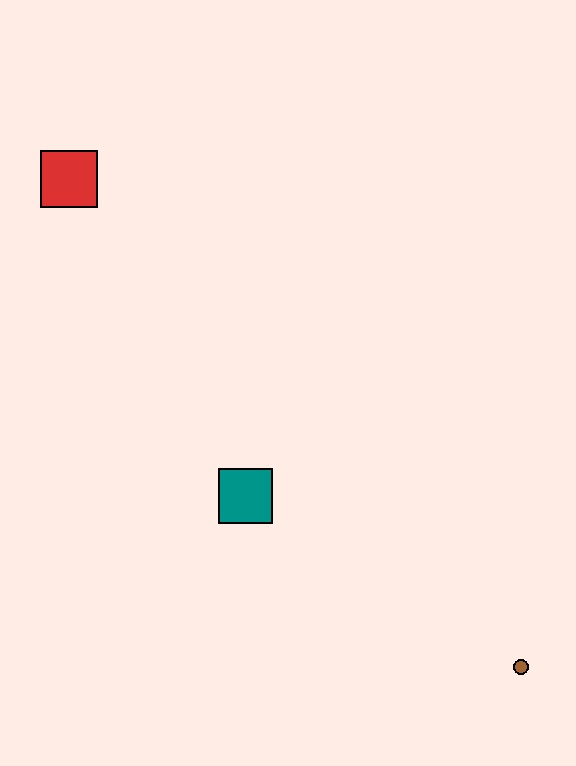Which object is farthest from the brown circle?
The red square is farthest from the brown circle.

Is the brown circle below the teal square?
Yes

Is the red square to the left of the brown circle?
Yes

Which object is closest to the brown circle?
The teal square is closest to the brown circle.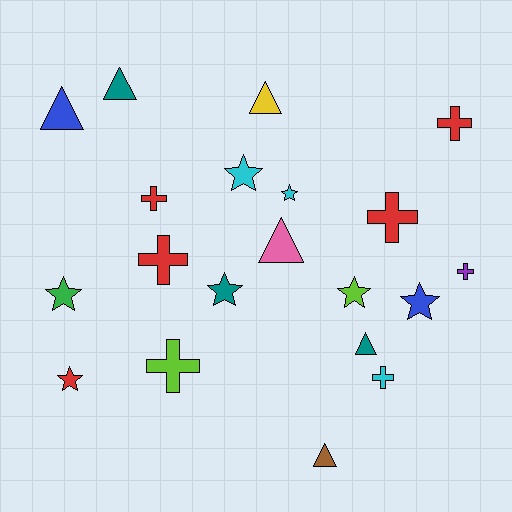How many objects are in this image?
There are 20 objects.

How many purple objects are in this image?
There is 1 purple object.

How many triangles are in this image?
There are 6 triangles.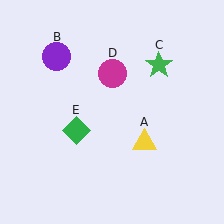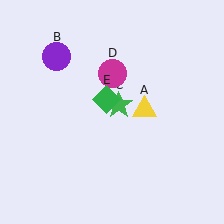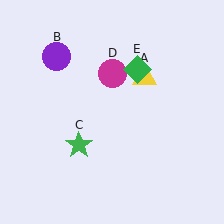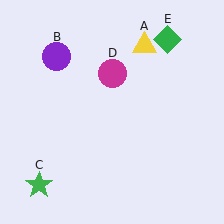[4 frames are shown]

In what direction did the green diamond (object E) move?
The green diamond (object E) moved up and to the right.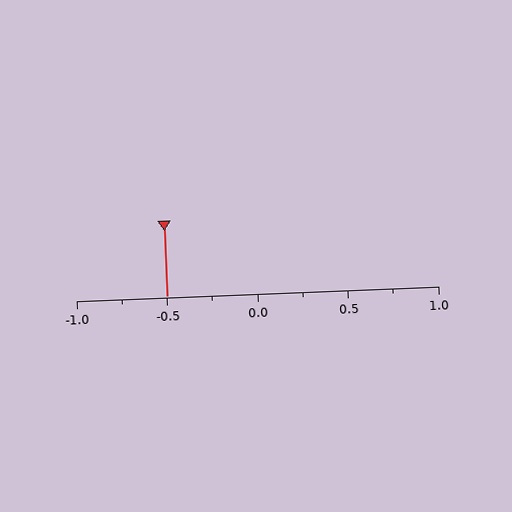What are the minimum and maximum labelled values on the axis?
The axis runs from -1.0 to 1.0.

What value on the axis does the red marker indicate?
The marker indicates approximately -0.5.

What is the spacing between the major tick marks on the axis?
The major ticks are spaced 0.5 apart.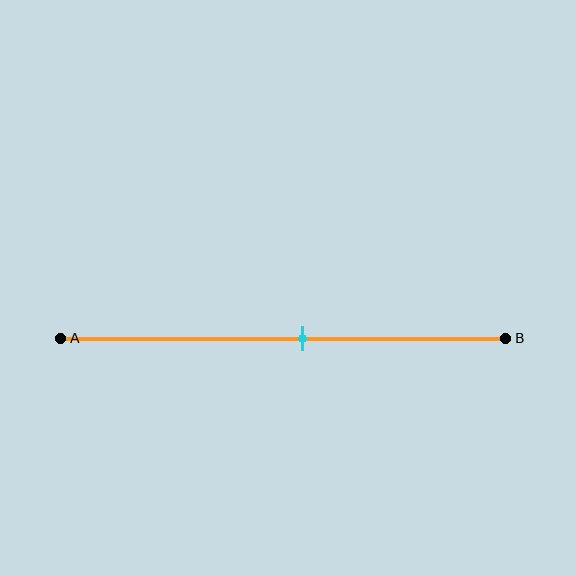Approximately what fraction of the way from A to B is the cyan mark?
The cyan mark is approximately 55% of the way from A to B.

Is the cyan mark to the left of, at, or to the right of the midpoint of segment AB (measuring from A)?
The cyan mark is to the right of the midpoint of segment AB.